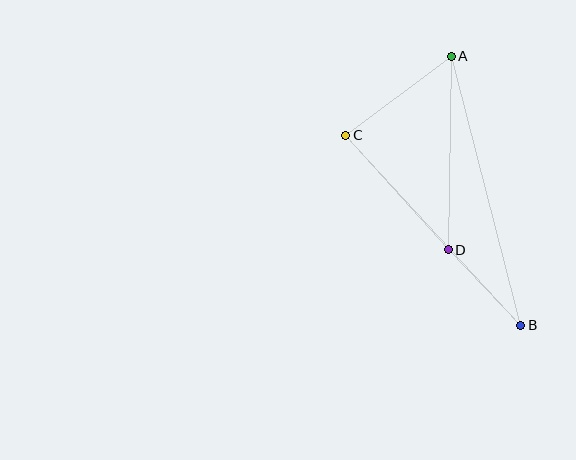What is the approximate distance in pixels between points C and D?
The distance between C and D is approximately 154 pixels.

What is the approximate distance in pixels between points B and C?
The distance between B and C is approximately 258 pixels.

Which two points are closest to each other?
Points B and D are closest to each other.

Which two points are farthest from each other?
Points A and B are farthest from each other.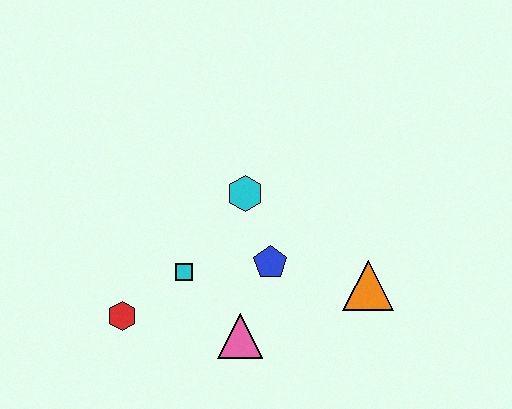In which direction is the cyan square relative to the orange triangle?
The cyan square is to the left of the orange triangle.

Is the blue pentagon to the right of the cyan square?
Yes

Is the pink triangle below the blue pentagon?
Yes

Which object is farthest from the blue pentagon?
The red hexagon is farthest from the blue pentagon.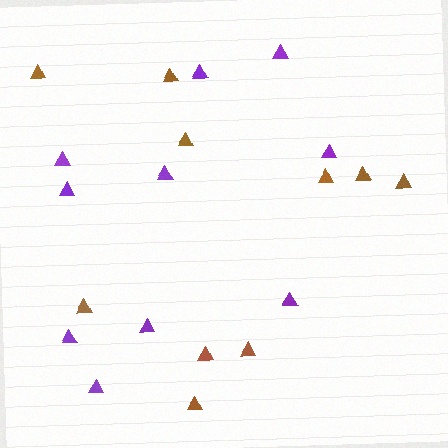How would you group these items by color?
There are 2 groups: one group of purple triangles (10) and one group of brown triangles (10).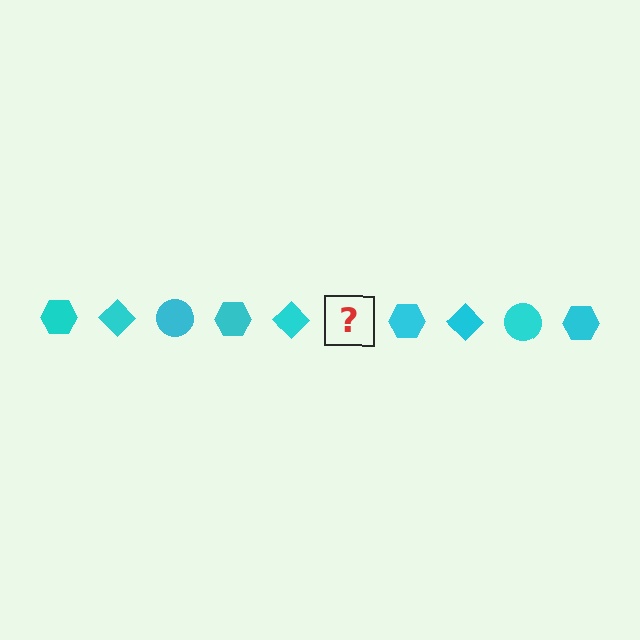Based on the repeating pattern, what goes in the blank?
The blank should be a cyan circle.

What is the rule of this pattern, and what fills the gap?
The rule is that the pattern cycles through hexagon, diamond, circle shapes in cyan. The gap should be filled with a cyan circle.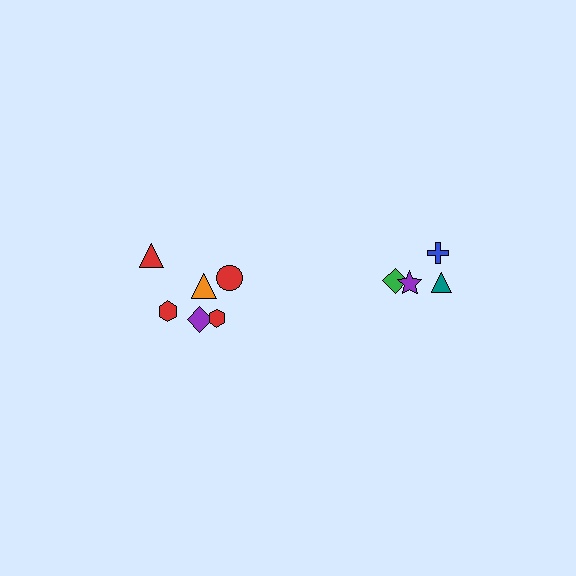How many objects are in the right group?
There are 4 objects.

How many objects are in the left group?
There are 6 objects.